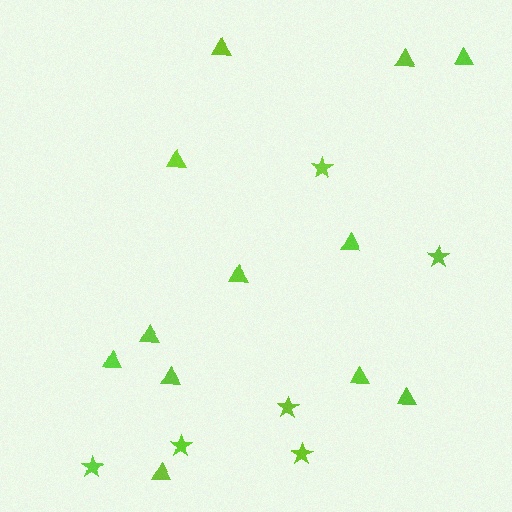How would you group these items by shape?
There are 2 groups: one group of stars (6) and one group of triangles (12).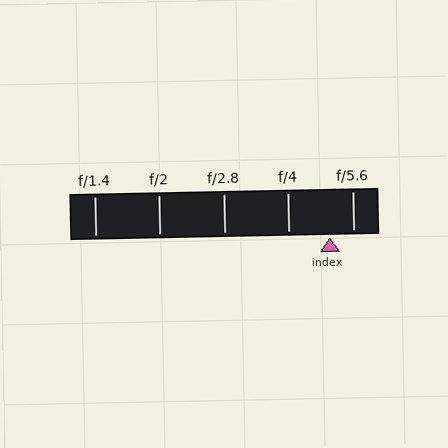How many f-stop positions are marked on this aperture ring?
There are 5 f-stop positions marked.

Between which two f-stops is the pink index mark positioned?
The index mark is between f/4 and f/5.6.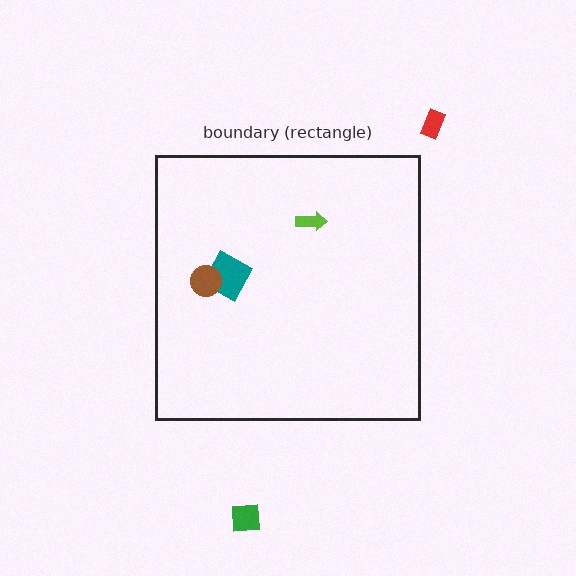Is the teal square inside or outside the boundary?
Inside.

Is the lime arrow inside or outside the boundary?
Inside.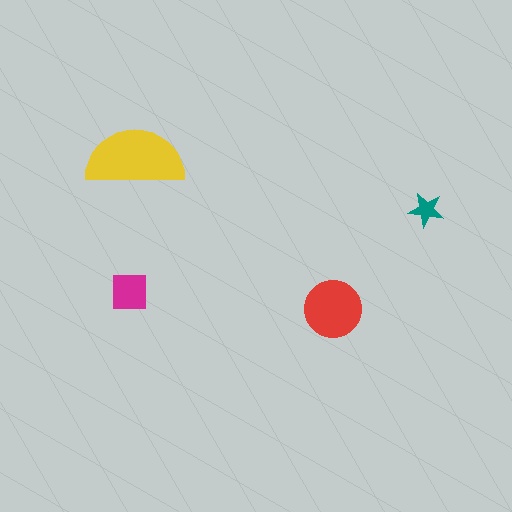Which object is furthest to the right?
The teal star is rightmost.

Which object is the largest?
The yellow semicircle.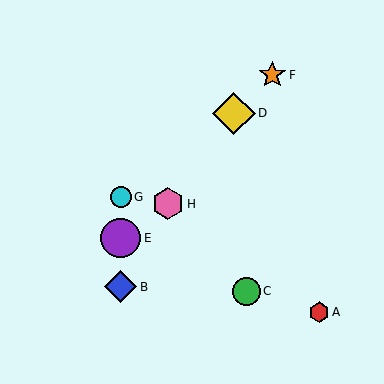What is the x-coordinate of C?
Object C is at x≈246.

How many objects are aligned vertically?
3 objects (B, E, G) are aligned vertically.